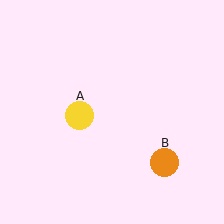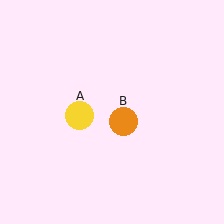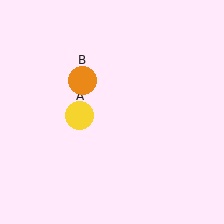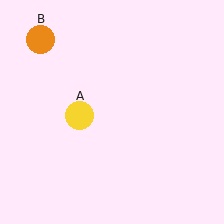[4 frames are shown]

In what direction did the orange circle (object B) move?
The orange circle (object B) moved up and to the left.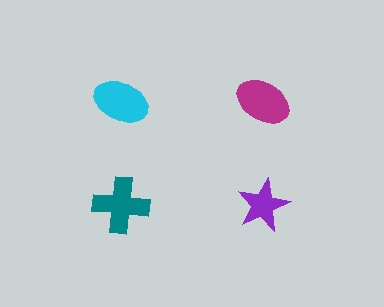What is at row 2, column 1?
A teal cross.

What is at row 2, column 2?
A purple star.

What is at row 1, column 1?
A cyan ellipse.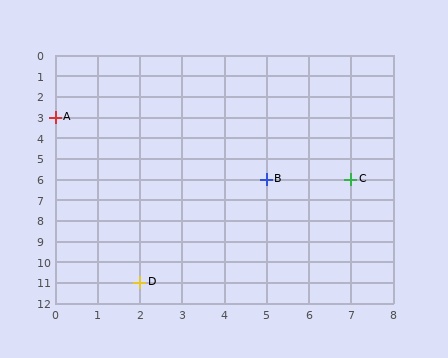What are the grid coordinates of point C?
Point C is at grid coordinates (7, 6).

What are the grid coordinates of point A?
Point A is at grid coordinates (0, 3).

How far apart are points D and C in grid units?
Points D and C are 5 columns and 5 rows apart (about 7.1 grid units diagonally).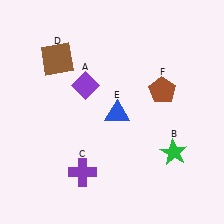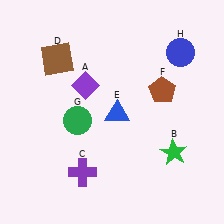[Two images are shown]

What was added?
A green circle (G), a blue circle (H) were added in Image 2.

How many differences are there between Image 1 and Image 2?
There are 2 differences between the two images.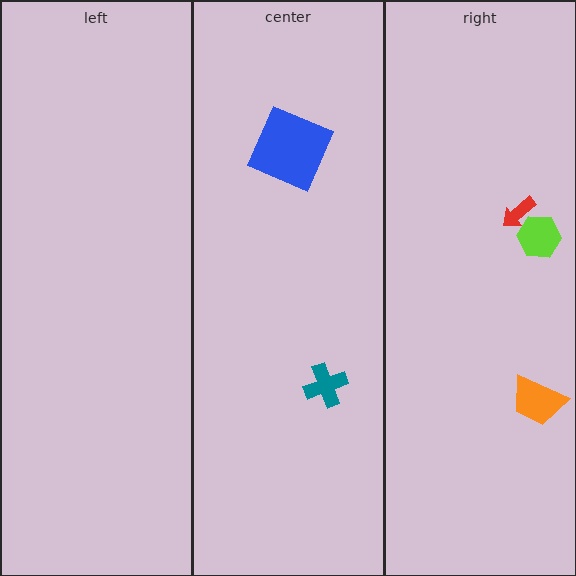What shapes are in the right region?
The orange trapezoid, the lime hexagon, the red arrow.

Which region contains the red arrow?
The right region.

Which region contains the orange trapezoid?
The right region.